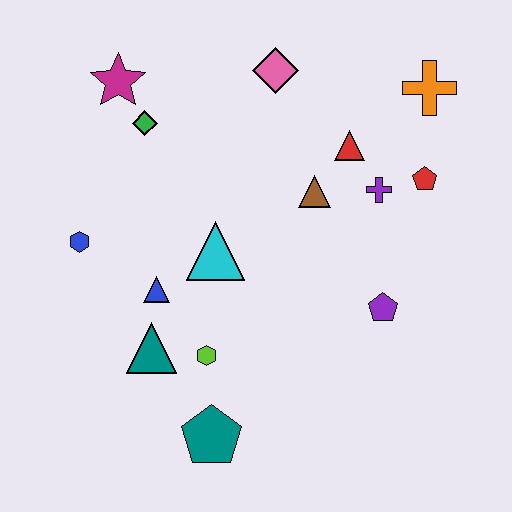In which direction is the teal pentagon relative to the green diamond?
The teal pentagon is below the green diamond.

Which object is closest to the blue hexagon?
The blue triangle is closest to the blue hexagon.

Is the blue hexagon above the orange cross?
No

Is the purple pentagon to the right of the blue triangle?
Yes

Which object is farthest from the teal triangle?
The orange cross is farthest from the teal triangle.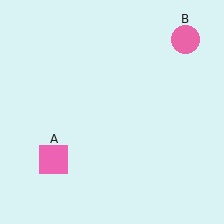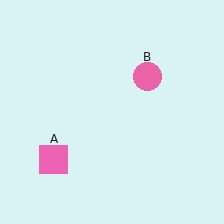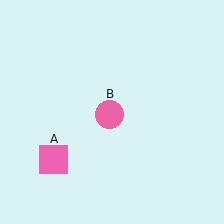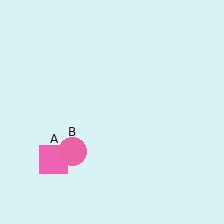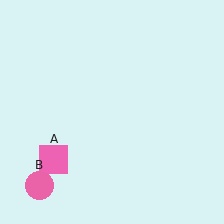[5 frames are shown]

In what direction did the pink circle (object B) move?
The pink circle (object B) moved down and to the left.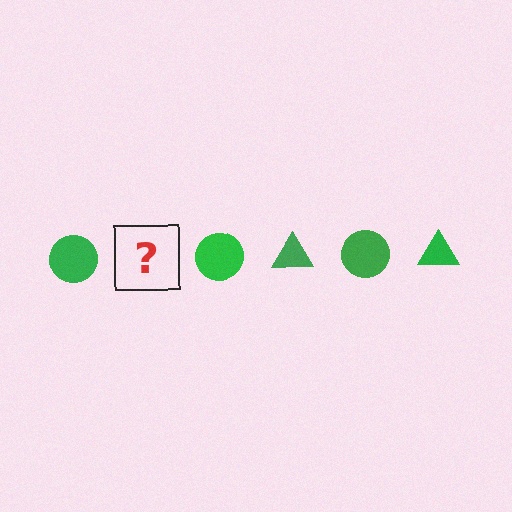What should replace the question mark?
The question mark should be replaced with a green triangle.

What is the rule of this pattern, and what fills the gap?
The rule is that the pattern cycles through circle, triangle shapes in green. The gap should be filled with a green triangle.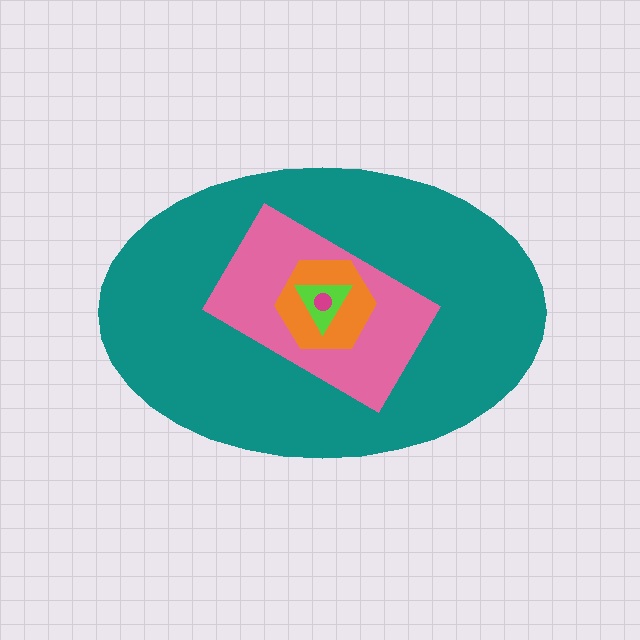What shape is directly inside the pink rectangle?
The orange hexagon.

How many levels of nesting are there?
5.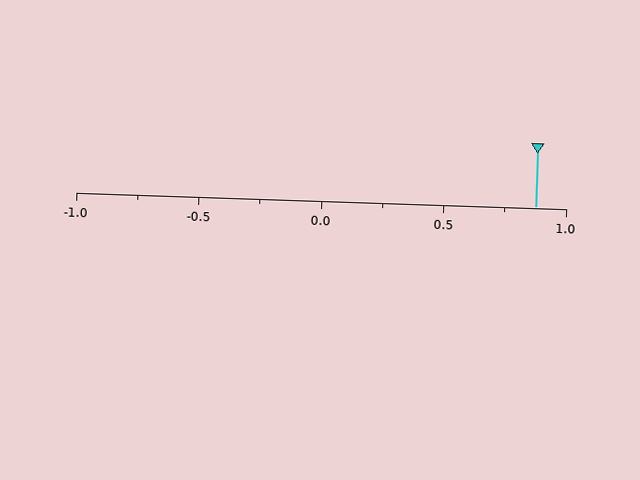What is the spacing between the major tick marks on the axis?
The major ticks are spaced 0.5 apart.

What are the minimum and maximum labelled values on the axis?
The axis runs from -1.0 to 1.0.